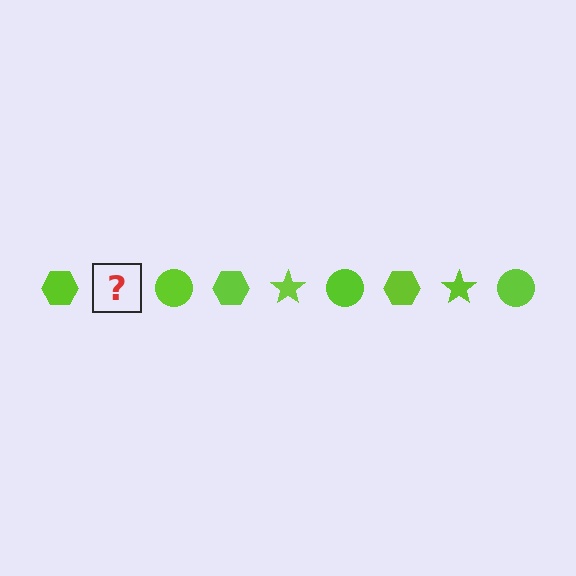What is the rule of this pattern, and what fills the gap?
The rule is that the pattern cycles through hexagon, star, circle shapes in lime. The gap should be filled with a lime star.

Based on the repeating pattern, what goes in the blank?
The blank should be a lime star.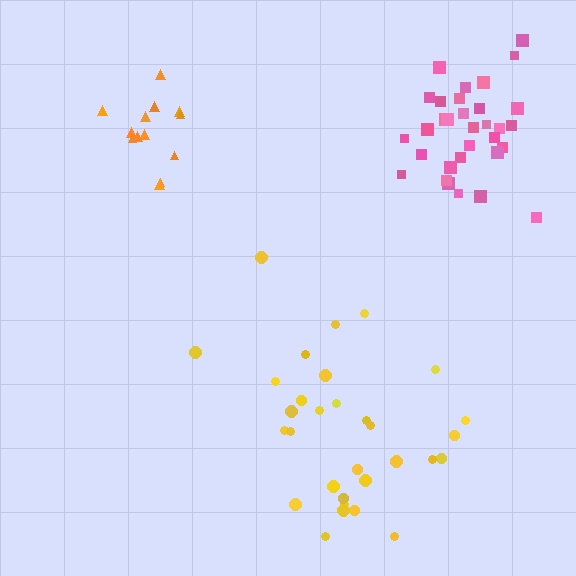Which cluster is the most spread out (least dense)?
Yellow.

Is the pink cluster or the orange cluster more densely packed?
Pink.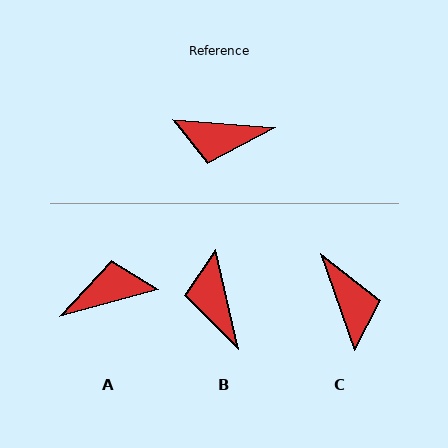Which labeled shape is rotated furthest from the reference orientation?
A, about 160 degrees away.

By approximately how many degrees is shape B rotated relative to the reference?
Approximately 73 degrees clockwise.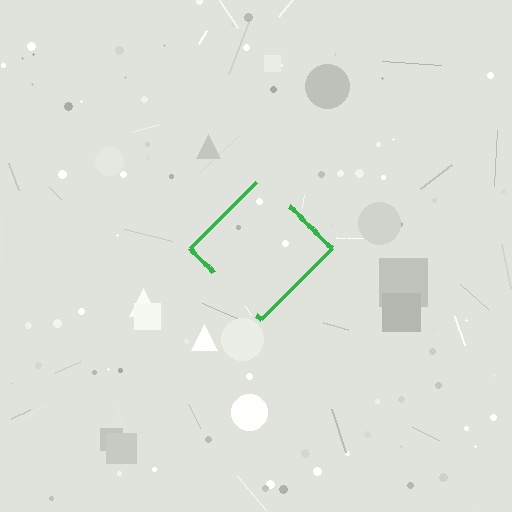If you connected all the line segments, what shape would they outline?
They would outline a diamond.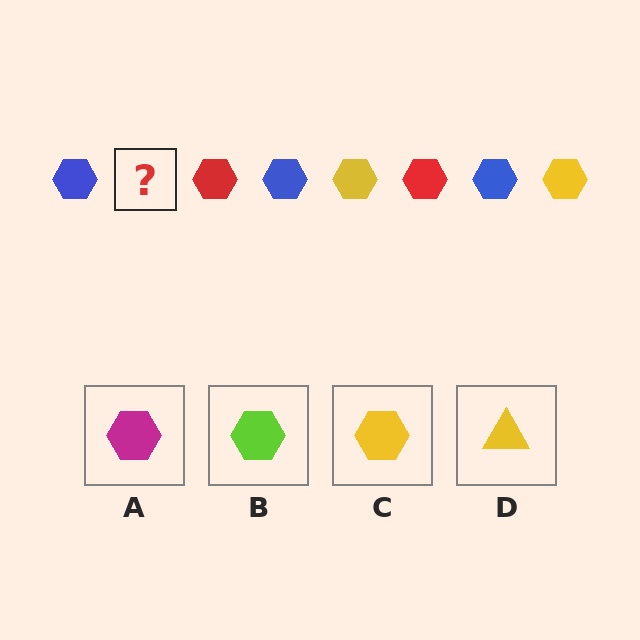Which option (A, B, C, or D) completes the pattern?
C.